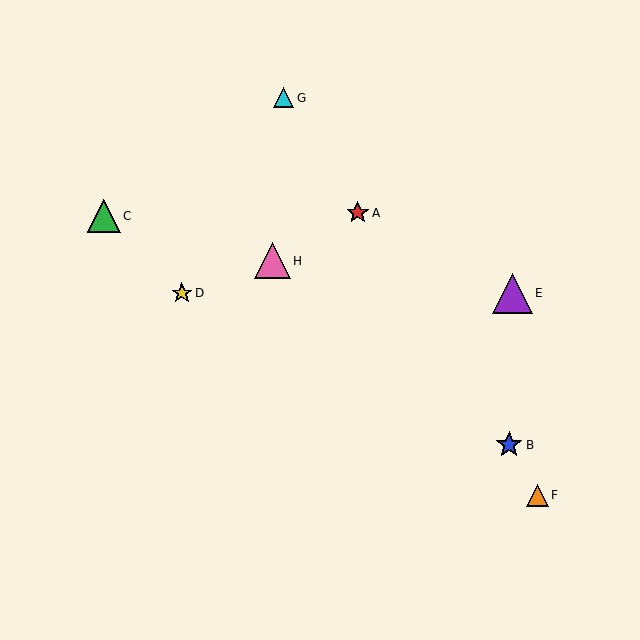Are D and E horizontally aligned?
Yes, both are at y≈293.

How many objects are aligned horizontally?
2 objects (D, E) are aligned horizontally.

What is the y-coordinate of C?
Object C is at y≈216.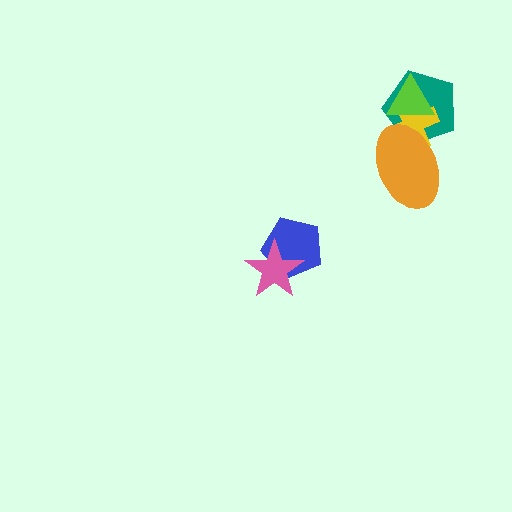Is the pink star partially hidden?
No, no other shape covers it.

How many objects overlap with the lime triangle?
2 objects overlap with the lime triangle.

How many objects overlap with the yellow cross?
3 objects overlap with the yellow cross.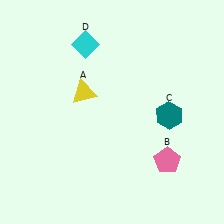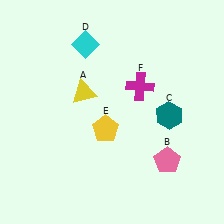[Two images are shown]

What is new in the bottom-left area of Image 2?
A yellow pentagon (E) was added in the bottom-left area of Image 2.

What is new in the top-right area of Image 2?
A magenta cross (F) was added in the top-right area of Image 2.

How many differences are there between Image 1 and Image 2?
There are 2 differences between the two images.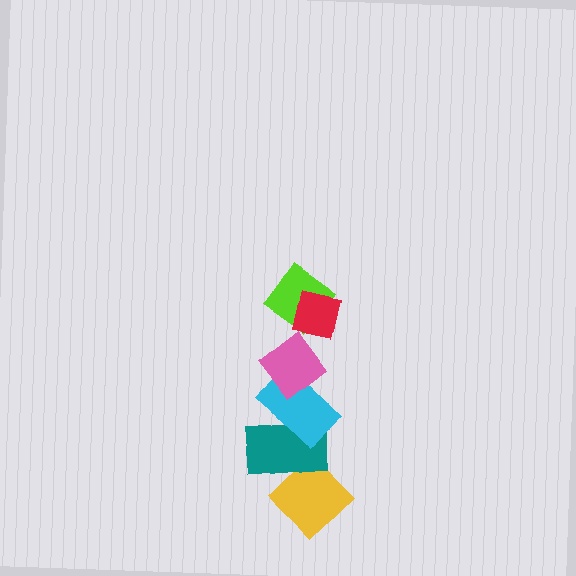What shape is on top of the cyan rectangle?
The pink diamond is on top of the cyan rectangle.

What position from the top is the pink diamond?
The pink diamond is 3rd from the top.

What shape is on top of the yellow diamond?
The teal rectangle is on top of the yellow diamond.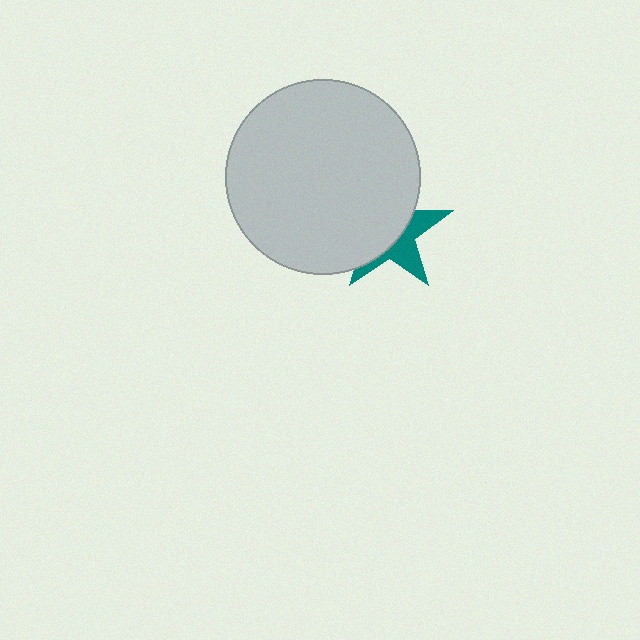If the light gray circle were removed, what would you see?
You would see the complete teal star.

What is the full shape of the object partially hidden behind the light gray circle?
The partially hidden object is a teal star.